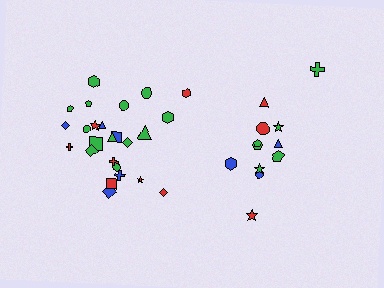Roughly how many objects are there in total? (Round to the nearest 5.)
Roughly 35 objects in total.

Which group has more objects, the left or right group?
The left group.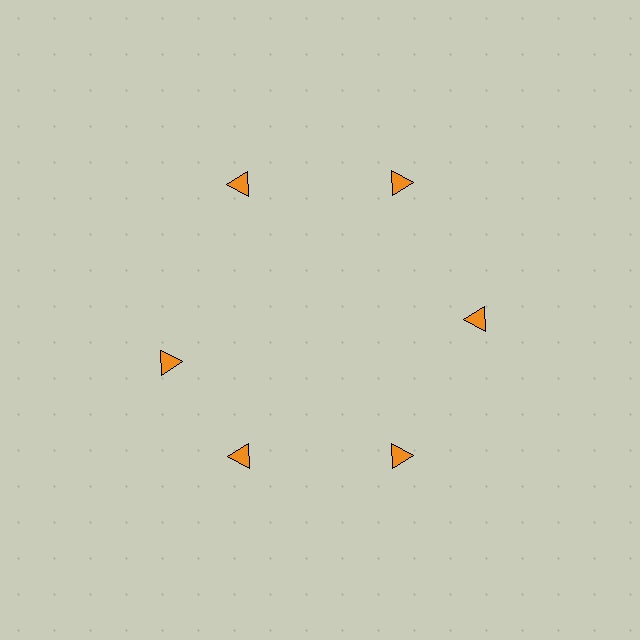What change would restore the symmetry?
The symmetry would be restored by rotating it back into even spacing with its neighbors so that all 6 triangles sit at equal angles and equal distance from the center.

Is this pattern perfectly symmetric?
No. The 6 orange triangles are arranged in a ring, but one element near the 9 o'clock position is rotated out of alignment along the ring, breaking the 6-fold rotational symmetry.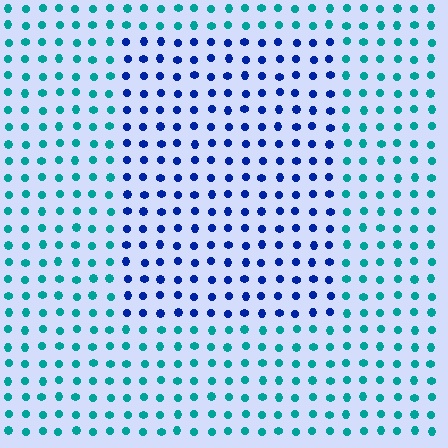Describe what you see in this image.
The image is filled with small teal elements in a uniform arrangement. A rectangle-shaped region is visible where the elements are tinted to a slightly different hue, forming a subtle color boundary.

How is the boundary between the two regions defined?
The boundary is defined purely by a slight shift in hue (about 51 degrees). Spacing, size, and orientation are identical on both sides.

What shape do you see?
I see a rectangle.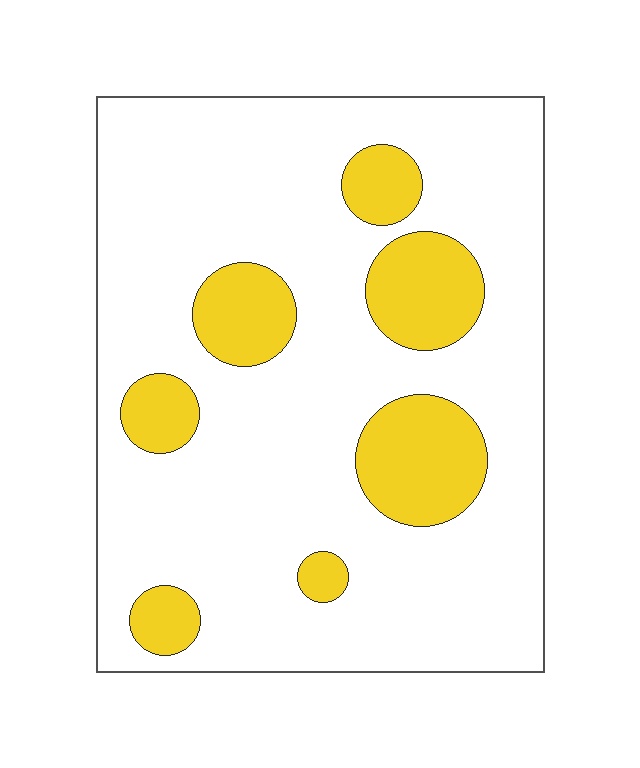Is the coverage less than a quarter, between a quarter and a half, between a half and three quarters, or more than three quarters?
Less than a quarter.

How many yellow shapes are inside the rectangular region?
7.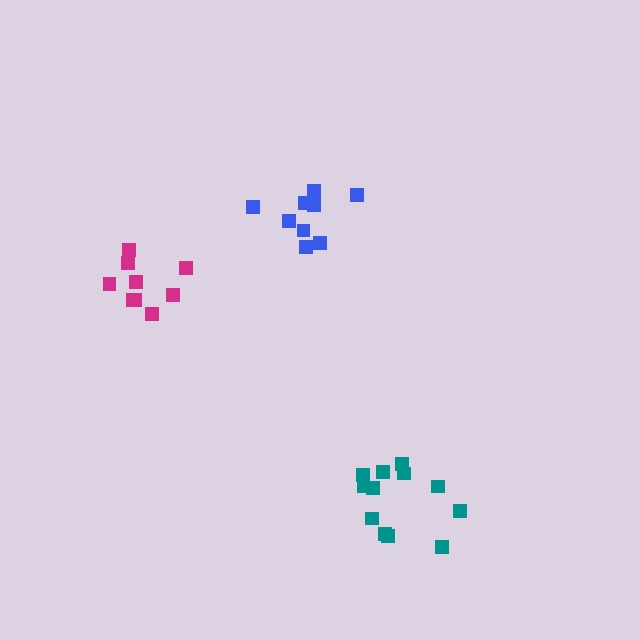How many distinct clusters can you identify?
There are 3 distinct clusters.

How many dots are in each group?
Group 1: 12 dots, Group 2: 9 dots, Group 3: 9 dots (30 total).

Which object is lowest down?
The teal cluster is bottommost.